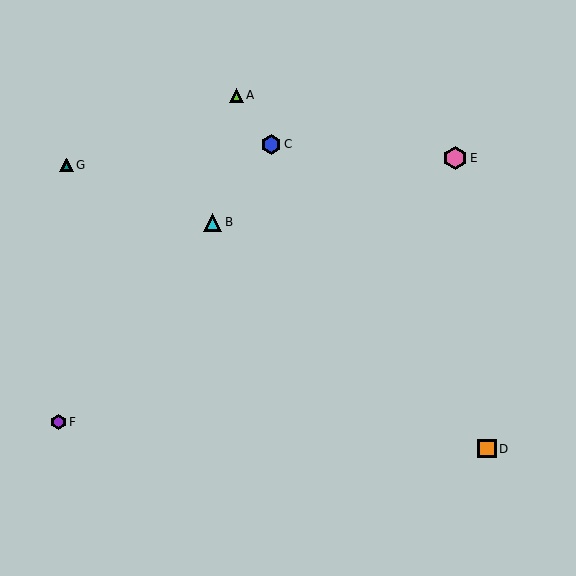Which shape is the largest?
The pink hexagon (labeled E) is the largest.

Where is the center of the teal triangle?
The center of the teal triangle is at (66, 165).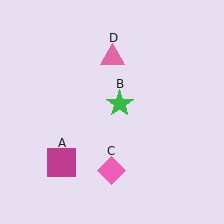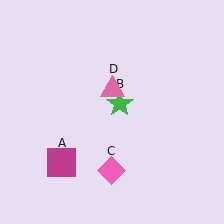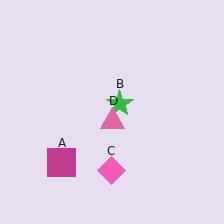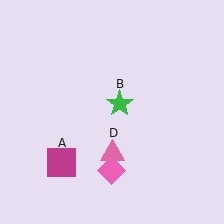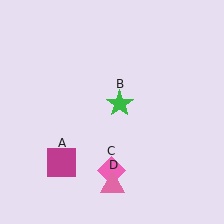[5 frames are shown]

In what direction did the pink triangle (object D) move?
The pink triangle (object D) moved down.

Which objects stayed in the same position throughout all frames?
Magenta square (object A) and green star (object B) and pink diamond (object C) remained stationary.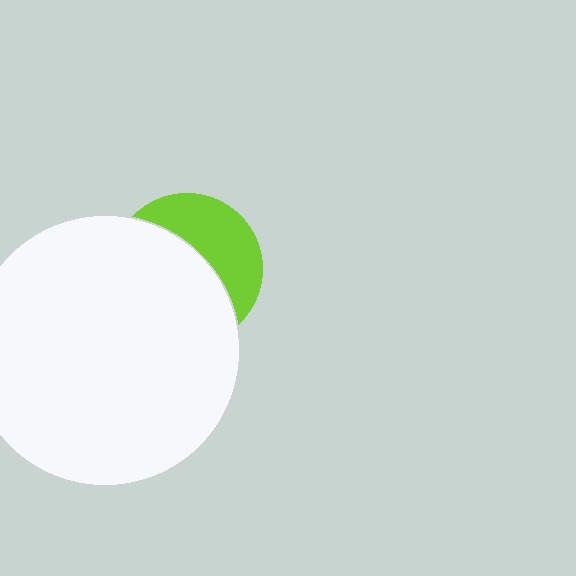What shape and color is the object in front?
The object in front is a white circle.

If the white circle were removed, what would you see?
You would see the complete lime circle.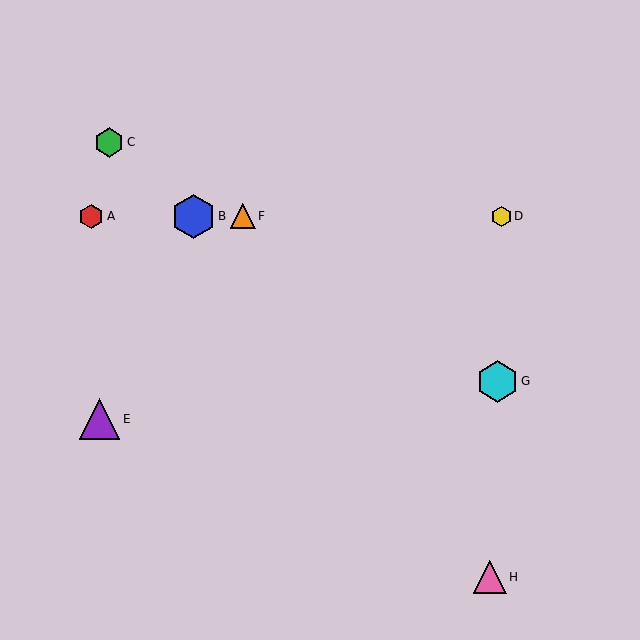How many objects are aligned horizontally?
4 objects (A, B, D, F) are aligned horizontally.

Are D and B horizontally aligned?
Yes, both are at y≈216.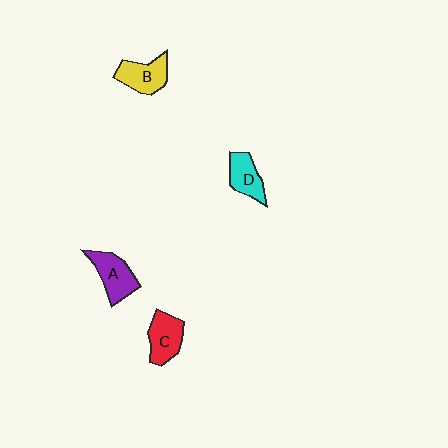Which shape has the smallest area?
Shape D (cyan).